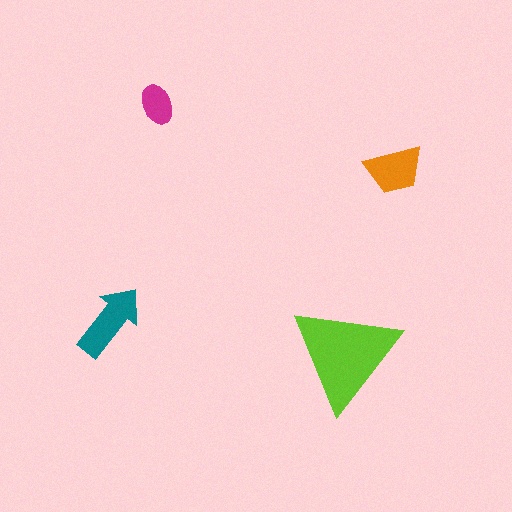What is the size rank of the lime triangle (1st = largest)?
1st.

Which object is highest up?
The magenta ellipse is topmost.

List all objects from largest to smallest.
The lime triangle, the teal arrow, the orange trapezoid, the magenta ellipse.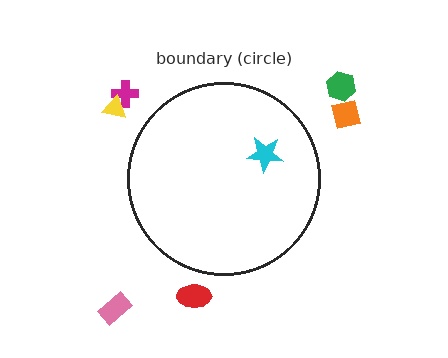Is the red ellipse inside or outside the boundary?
Outside.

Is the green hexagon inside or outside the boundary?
Outside.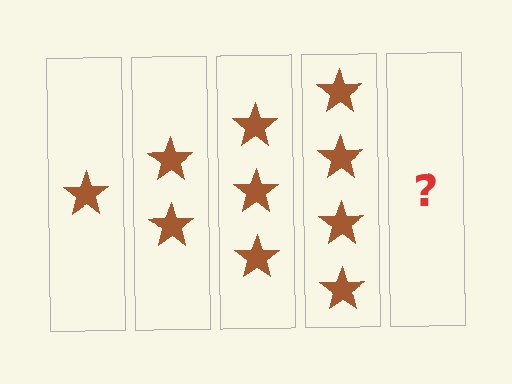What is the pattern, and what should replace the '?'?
The pattern is that each step adds one more star. The '?' should be 5 stars.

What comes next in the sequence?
The next element should be 5 stars.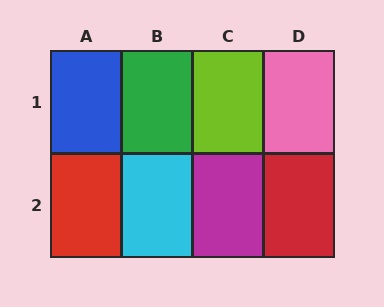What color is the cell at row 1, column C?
Lime.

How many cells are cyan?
1 cell is cyan.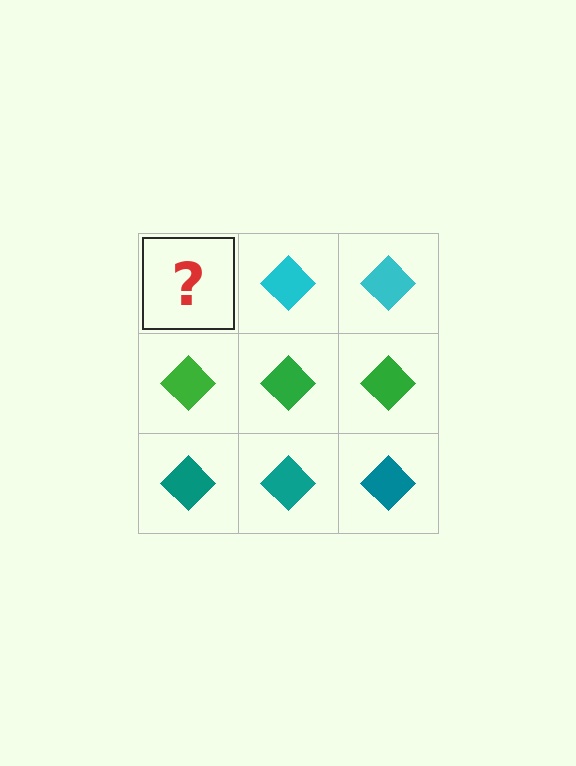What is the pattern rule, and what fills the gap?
The rule is that each row has a consistent color. The gap should be filled with a cyan diamond.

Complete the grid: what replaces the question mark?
The question mark should be replaced with a cyan diamond.